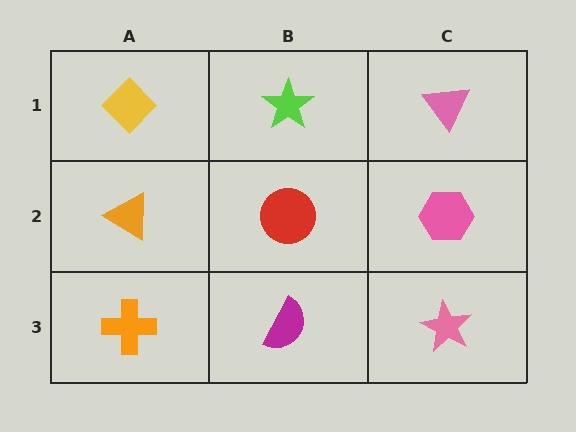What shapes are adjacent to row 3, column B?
A red circle (row 2, column B), an orange cross (row 3, column A), a pink star (row 3, column C).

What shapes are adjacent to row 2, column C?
A pink triangle (row 1, column C), a pink star (row 3, column C), a red circle (row 2, column B).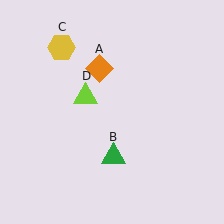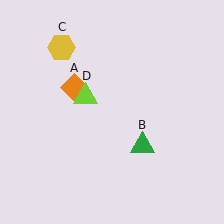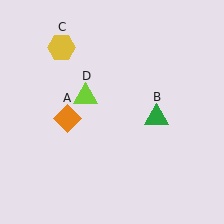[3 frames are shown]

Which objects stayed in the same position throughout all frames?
Yellow hexagon (object C) and lime triangle (object D) remained stationary.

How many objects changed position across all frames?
2 objects changed position: orange diamond (object A), green triangle (object B).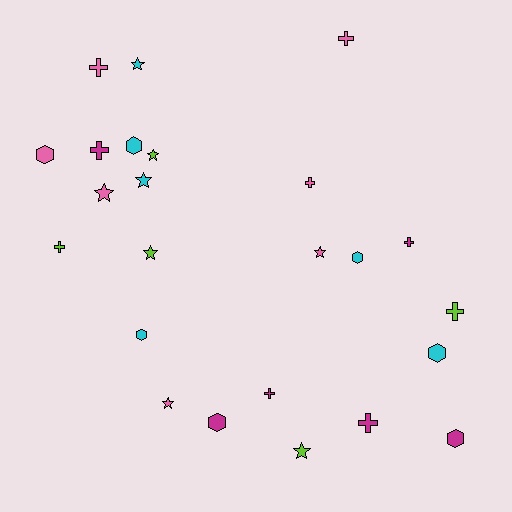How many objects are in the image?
There are 24 objects.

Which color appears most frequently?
Pink, with 7 objects.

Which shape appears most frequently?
Cross, with 9 objects.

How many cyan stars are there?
There are 2 cyan stars.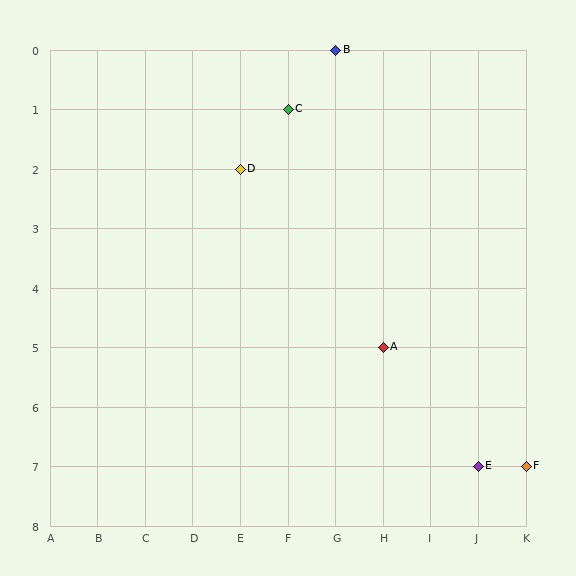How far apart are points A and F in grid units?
Points A and F are 3 columns and 2 rows apart (about 3.6 grid units diagonally).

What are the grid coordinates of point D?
Point D is at grid coordinates (E, 2).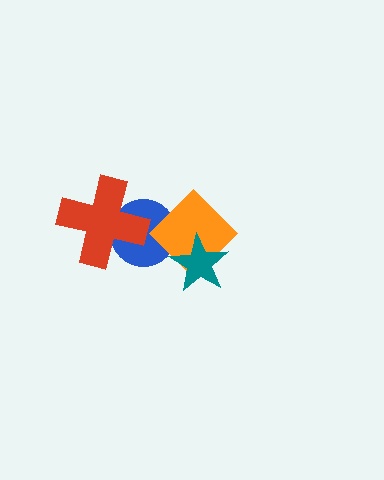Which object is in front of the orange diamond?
The teal star is in front of the orange diamond.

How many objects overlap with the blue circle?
2 objects overlap with the blue circle.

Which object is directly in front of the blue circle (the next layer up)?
The red cross is directly in front of the blue circle.